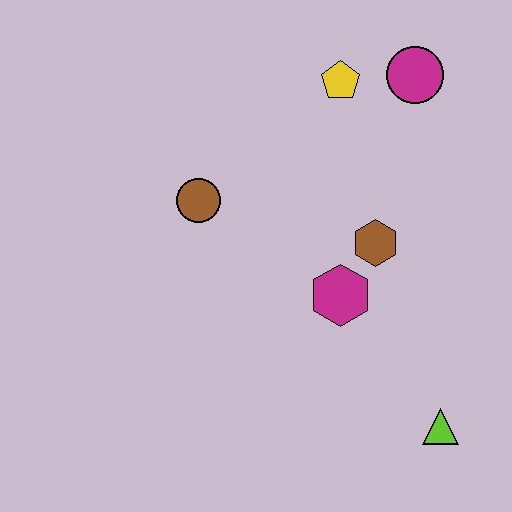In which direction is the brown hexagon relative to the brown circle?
The brown hexagon is to the right of the brown circle.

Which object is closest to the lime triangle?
The magenta hexagon is closest to the lime triangle.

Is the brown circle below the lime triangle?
No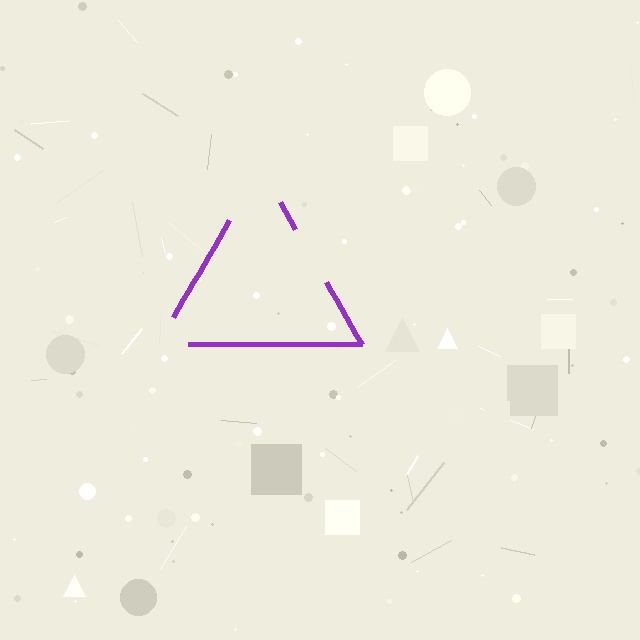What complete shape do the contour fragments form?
The contour fragments form a triangle.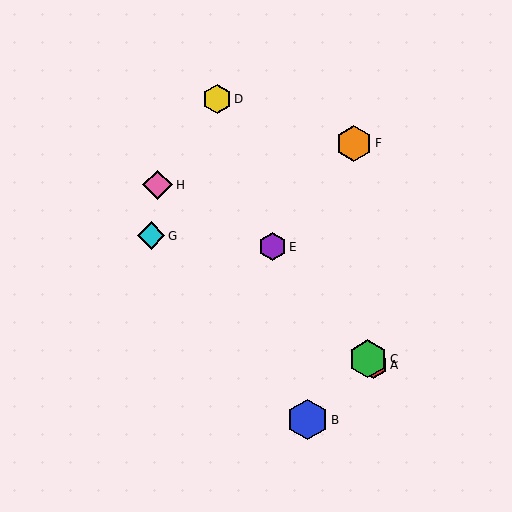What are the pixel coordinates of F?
Object F is at (354, 143).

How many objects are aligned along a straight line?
3 objects (A, C, E) are aligned along a straight line.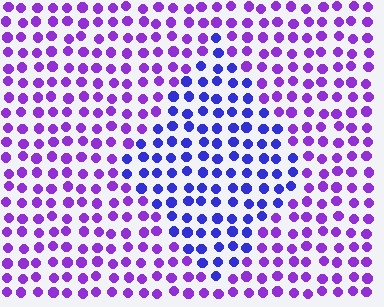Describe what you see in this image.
The image is filled with small purple elements in a uniform arrangement. A diamond-shaped region is visible where the elements are tinted to a slightly different hue, forming a subtle color boundary.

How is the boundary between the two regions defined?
The boundary is defined purely by a slight shift in hue (about 35 degrees). Spacing, size, and orientation are identical on both sides.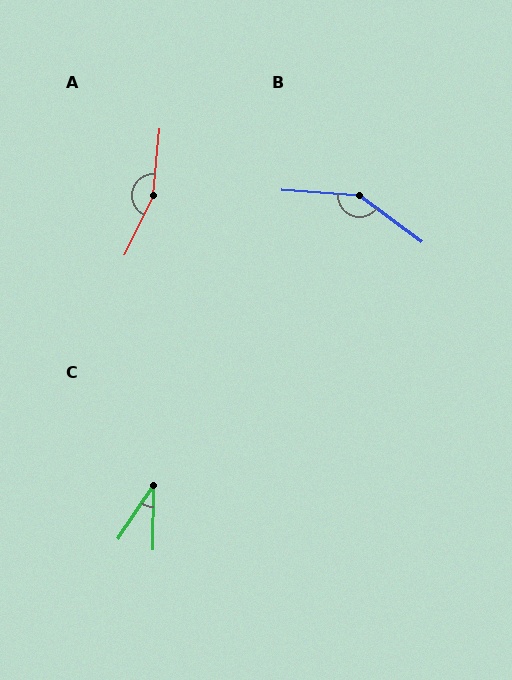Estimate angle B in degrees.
Approximately 147 degrees.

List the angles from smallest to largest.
C (34°), B (147°), A (159°).